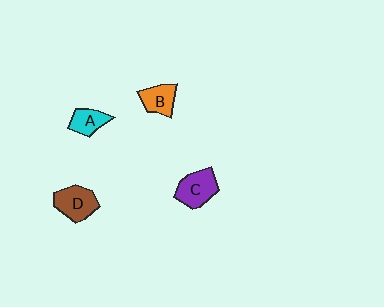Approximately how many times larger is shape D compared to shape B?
Approximately 1.3 times.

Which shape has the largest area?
Shape C (purple).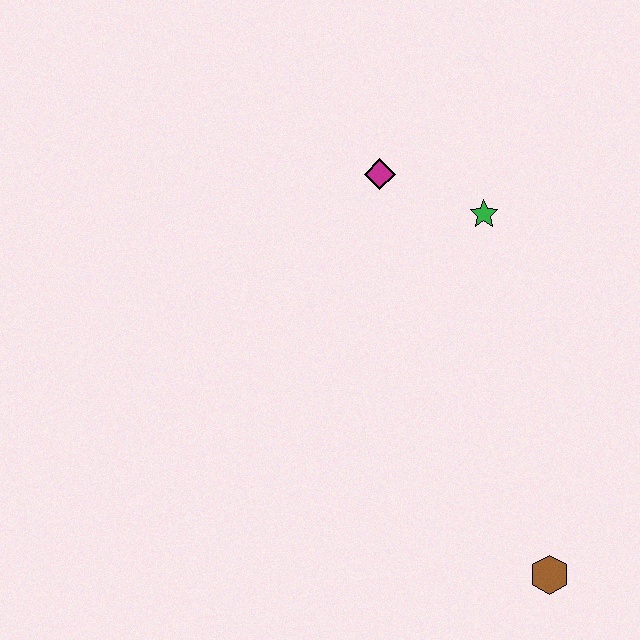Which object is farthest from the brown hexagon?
The magenta diamond is farthest from the brown hexagon.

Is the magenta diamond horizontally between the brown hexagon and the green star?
No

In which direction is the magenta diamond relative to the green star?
The magenta diamond is to the left of the green star.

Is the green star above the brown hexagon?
Yes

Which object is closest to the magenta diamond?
The green star is closest to the magenta diamond.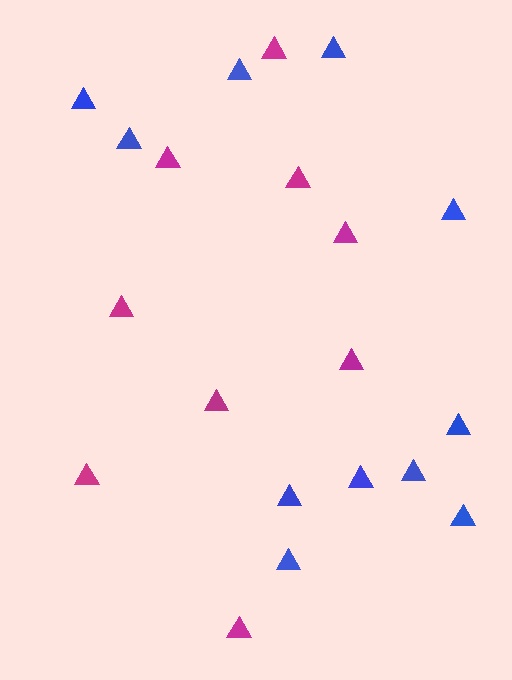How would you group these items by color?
There are 2 groups: one group of blue triangles (11) and one group of magenta triangles (9).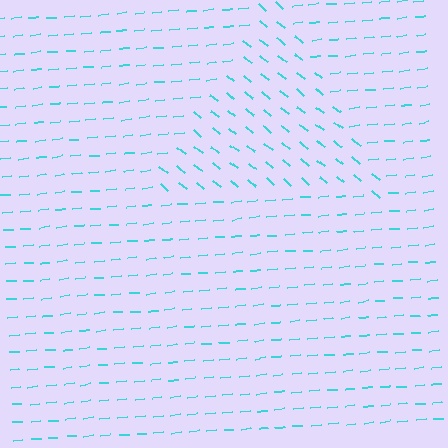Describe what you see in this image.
The image is filled with small cyan line segments. A triangle region in the image has lines oriented differently from the surrounding lines, creating a visible texture boundary.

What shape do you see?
I see a triangle.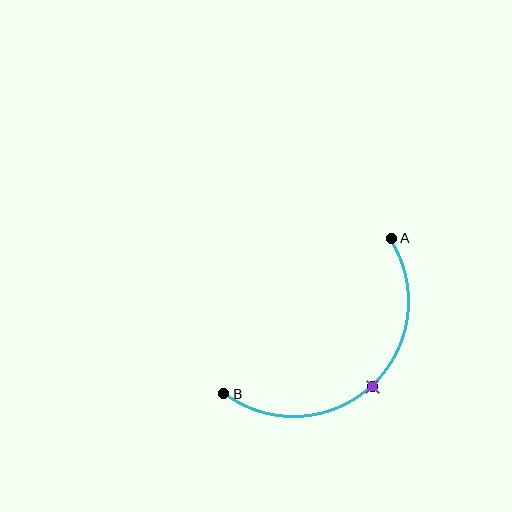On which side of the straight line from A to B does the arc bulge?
The arc bulges below and to the right of the straight line connecting A and B.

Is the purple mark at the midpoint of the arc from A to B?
Yes. The purple mark lies on the arc at equal arc-length from both A and B — it is the arc midpoint.